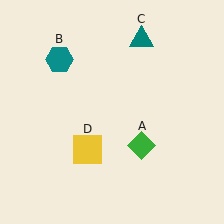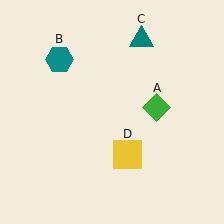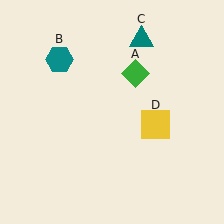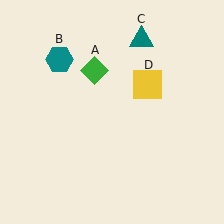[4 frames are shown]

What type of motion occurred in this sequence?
The green diamond (object A), yellow square (object D) rotated counterclockwise around the center of the scene.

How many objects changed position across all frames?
2 objects changed position: green diamond (object A), yellow square (object D).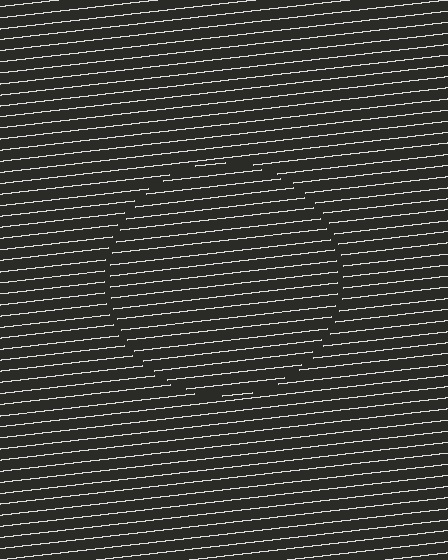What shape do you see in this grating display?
An illusory circle. The interior of the shape contains the same grating, shifted by half a period — the contour is defined by the phase discontinuity where line-ends from the inner and outer gratings abut.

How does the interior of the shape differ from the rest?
The interior of the shape contains the same grating, shifted by half a period — the contour is defined by the phase discontinuity where line-ends from the inner and outer gratings abut.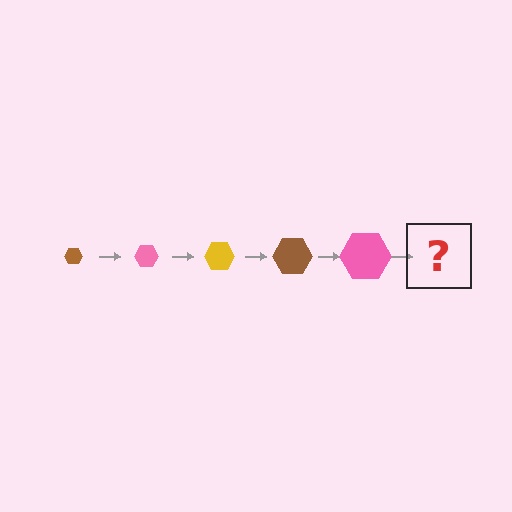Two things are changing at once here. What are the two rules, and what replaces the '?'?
The two rules are that the hexagon grows larger each step and the color cycles through brown, pink, and yellow. The '?' should be a yellow hexagon, larger than the previous one.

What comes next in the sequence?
The next element should be a yellow hexagon, larger than the previous one.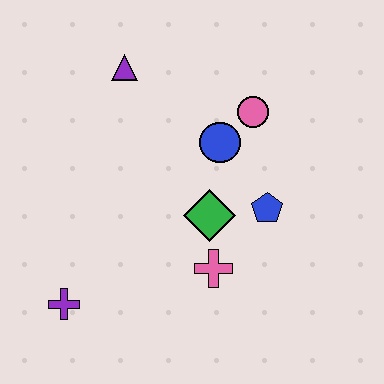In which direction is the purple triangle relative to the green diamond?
The purple triangle is above the green diamond.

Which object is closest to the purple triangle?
The blue circle is closest to the purple triangle.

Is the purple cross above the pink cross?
No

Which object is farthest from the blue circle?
The purple cross is farthest from the blue circle.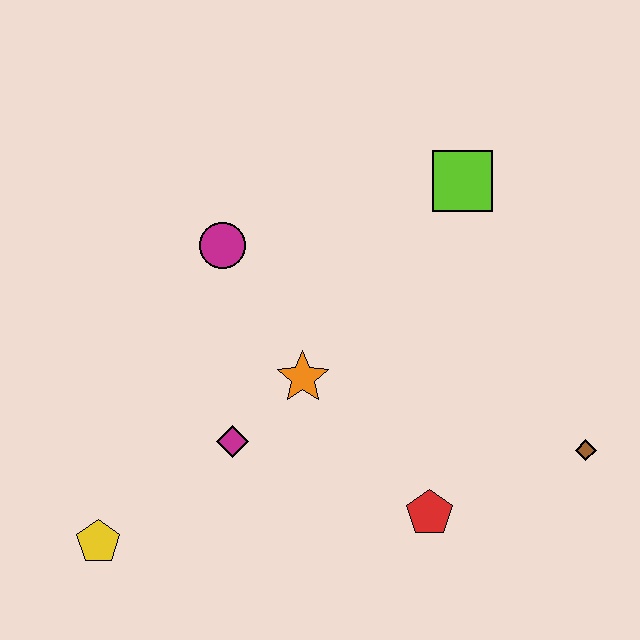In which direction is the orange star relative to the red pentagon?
The orange star is above the red pentagon.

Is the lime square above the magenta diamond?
Yes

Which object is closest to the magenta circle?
The orange star is closest to the magenta circle.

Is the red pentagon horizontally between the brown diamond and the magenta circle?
Yes